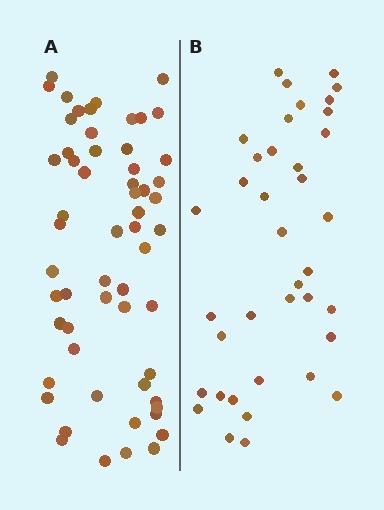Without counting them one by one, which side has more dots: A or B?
Region A (the left region) has more dots.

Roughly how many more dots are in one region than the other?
Region A has approximately 20 more dots than region B.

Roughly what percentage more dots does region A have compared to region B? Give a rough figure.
About 55% more.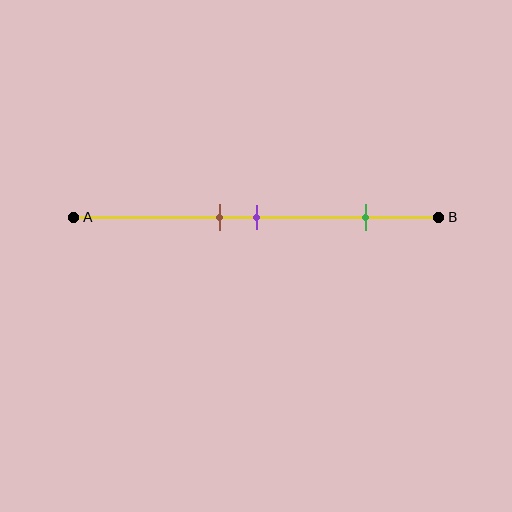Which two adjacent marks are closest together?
The brown and purple marks are the closest adjacent pair.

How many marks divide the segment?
There are 3 marks dividing the segment.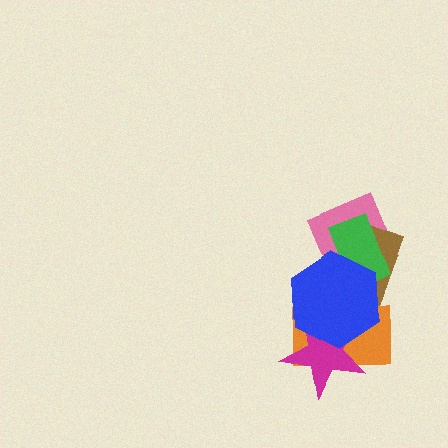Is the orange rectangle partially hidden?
Yes, it is partially covered by another shape.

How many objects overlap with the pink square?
3 objects overlap with the pink square.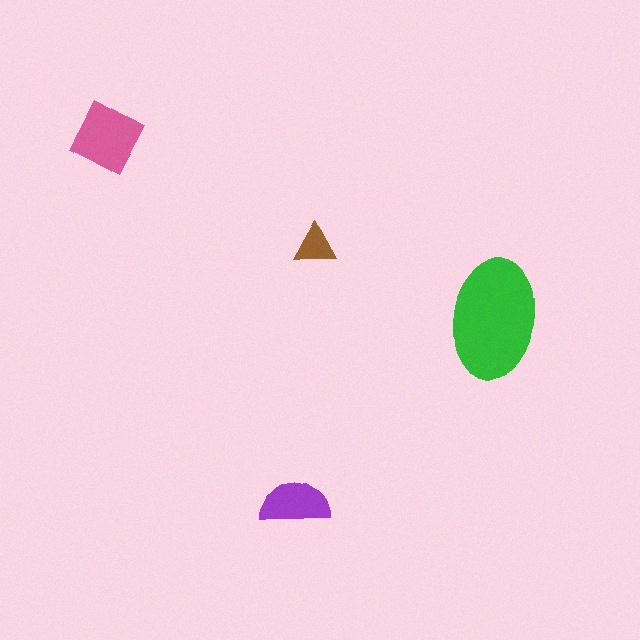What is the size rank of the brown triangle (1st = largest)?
4th.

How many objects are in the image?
There are 4 objects in the image.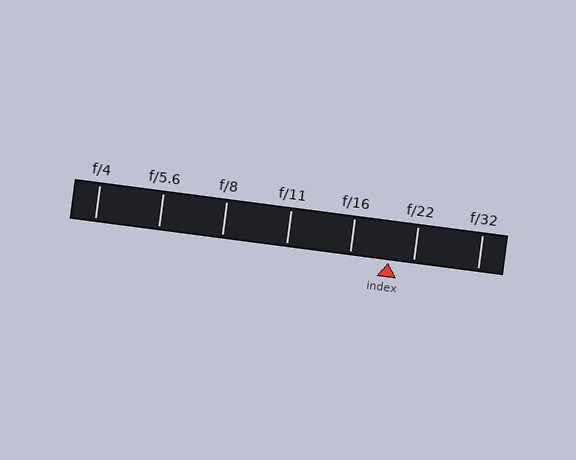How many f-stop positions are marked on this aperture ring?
There are 7 f-stop positions marked.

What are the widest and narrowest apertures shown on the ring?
The widest aperture shown is f/4 and the narrowest is f/32.